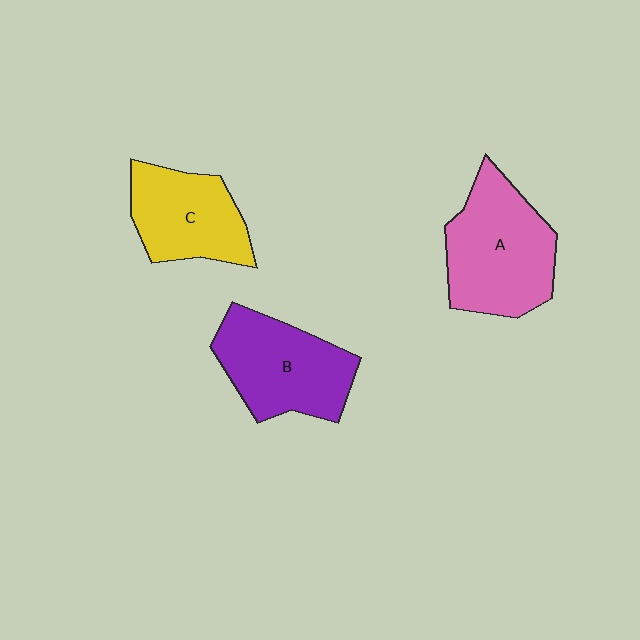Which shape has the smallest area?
Shape C (yellow).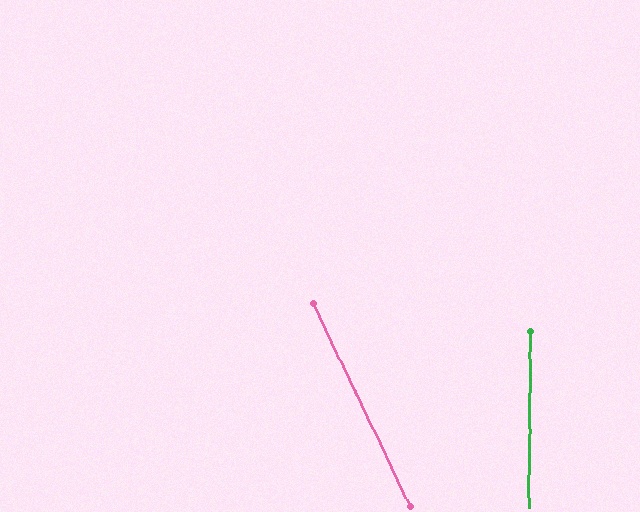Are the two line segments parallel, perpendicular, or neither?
Neither parallel nor perpendicular — they differ by about 26°.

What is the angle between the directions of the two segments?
Approximately 26 degrees.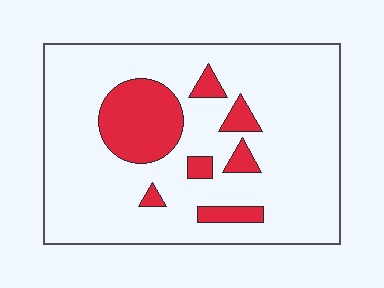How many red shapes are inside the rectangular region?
7.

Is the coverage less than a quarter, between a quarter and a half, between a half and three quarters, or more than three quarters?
Less than a quarter.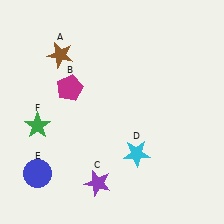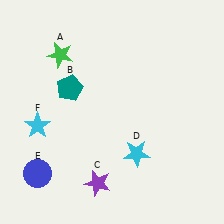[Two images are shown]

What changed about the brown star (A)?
In Image 1, A is brown. In Image 2, it changed to green.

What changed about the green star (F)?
In Image 1, F is green. In Image 2, it changed to cyan.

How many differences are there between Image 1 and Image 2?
There are 3 differences between the two images.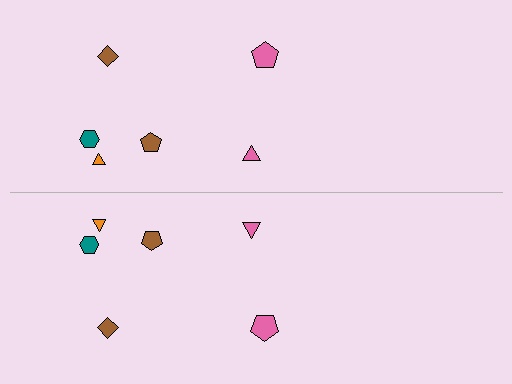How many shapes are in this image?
There are 12 shapes in this image.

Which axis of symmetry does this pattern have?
The pattern has a horizontal axis of symmetry running through the center of the image.